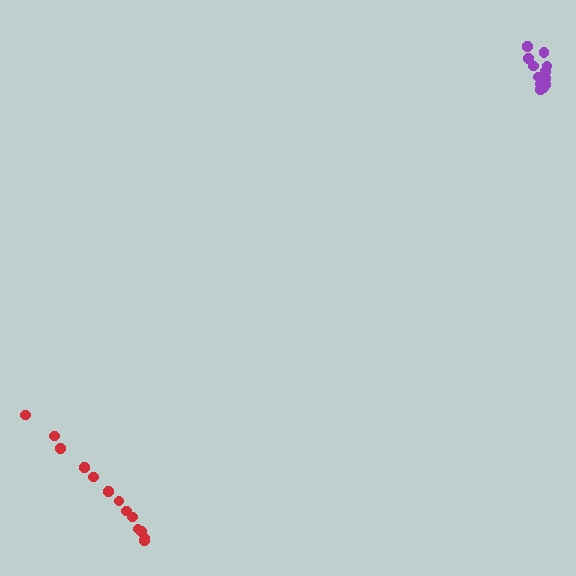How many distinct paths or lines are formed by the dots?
There are 2 distinct paths.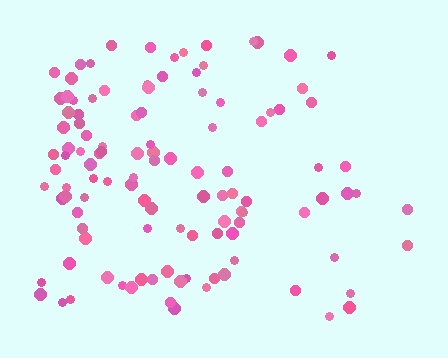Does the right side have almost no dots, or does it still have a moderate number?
Still a moderate number, just noticeably fewer than the left.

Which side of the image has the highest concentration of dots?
The left.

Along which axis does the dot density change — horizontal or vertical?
Horizontal.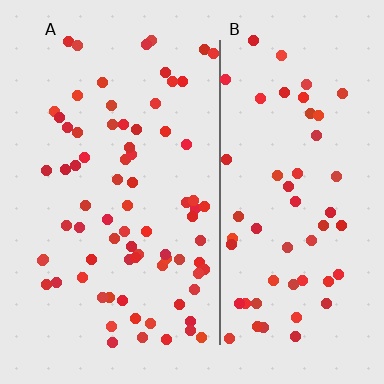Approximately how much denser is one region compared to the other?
Approximately 1.3× — region A over region B.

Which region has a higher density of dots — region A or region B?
A (the left).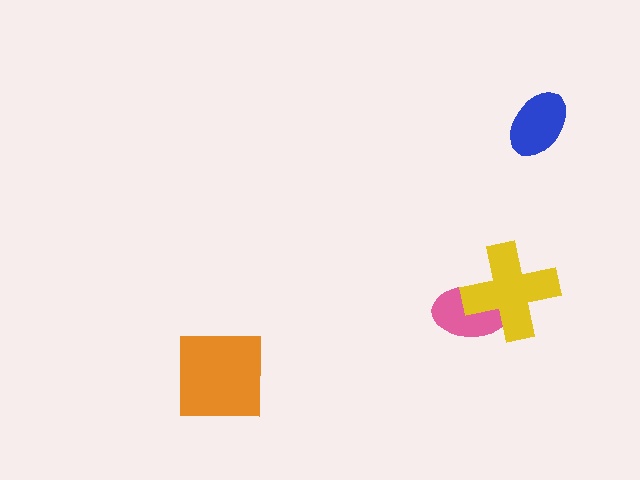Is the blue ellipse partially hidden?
No, no other shape covers it.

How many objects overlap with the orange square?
0 objects overlap with the orange square.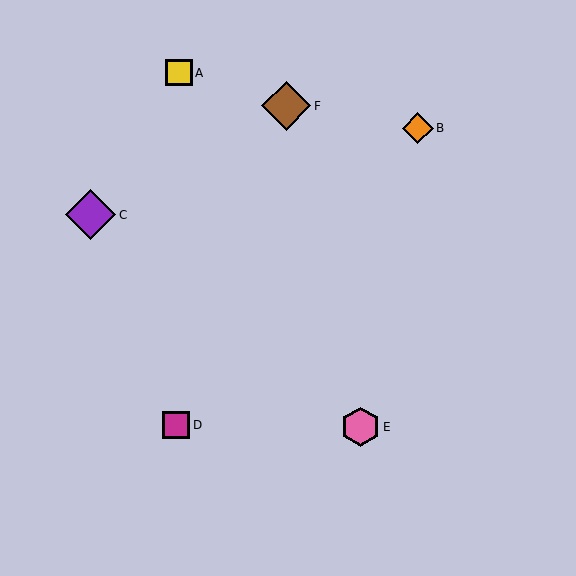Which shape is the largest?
The purple diamond (labeled C) is the largest.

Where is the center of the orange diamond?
The center of the orange diamond is at (418, 128).